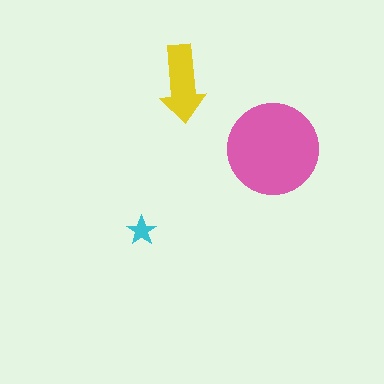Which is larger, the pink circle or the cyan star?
The pink circle.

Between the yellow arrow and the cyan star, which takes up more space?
The yellow arrow.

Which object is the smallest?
The cyan star.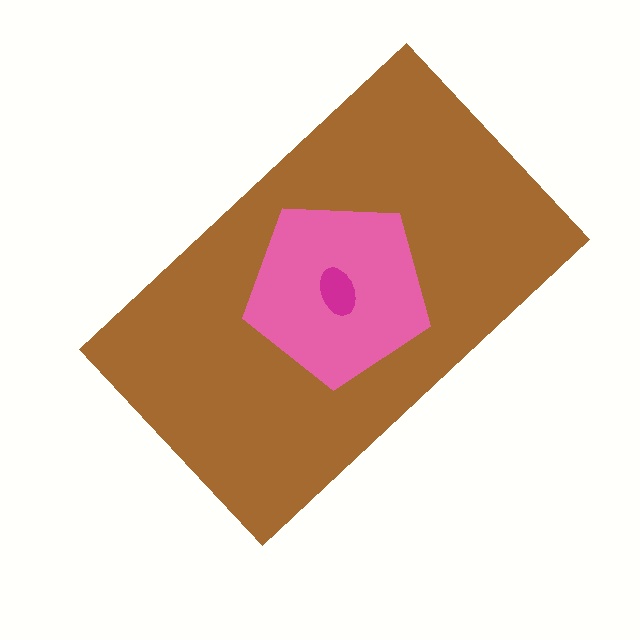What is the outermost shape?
The brown rectangle.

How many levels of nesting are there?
3.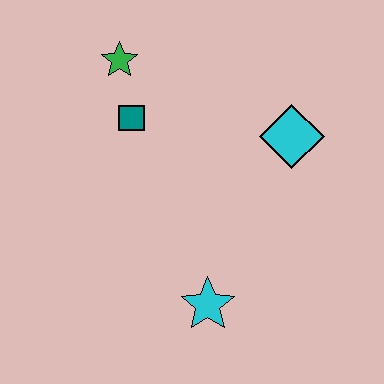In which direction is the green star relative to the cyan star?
The green star is above the cyan star.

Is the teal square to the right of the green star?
Yes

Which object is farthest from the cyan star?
The green star is farthest from the cyan star.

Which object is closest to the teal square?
The green star is closest to the teal square.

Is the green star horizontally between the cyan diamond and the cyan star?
No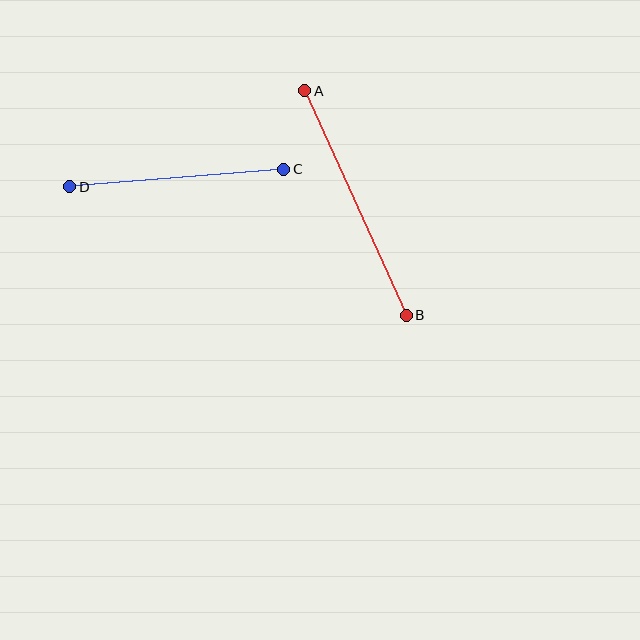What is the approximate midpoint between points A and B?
The midpoint is at approximately (356, 203) pixels.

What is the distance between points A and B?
The distance is approximately 247 pixels.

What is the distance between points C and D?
The distance is approximately 214 pixels.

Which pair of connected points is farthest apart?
Points A and B are farthest apart.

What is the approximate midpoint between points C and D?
The midpoint is at approximately (177, 178) pixels.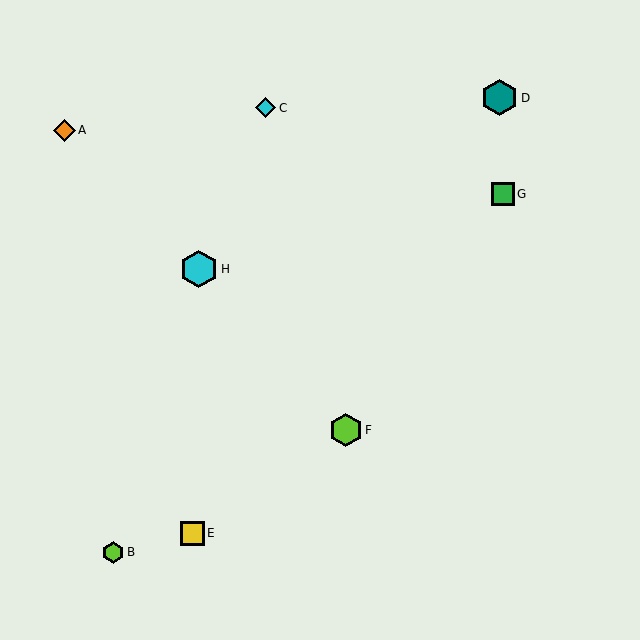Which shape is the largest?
The cyan hexagon (labeled H) is the largest.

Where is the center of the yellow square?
The center of the yellow square is at (192, 533).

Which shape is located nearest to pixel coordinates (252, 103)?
The cyan diamond (labeled C) at (265, 108) is nearest to that location.